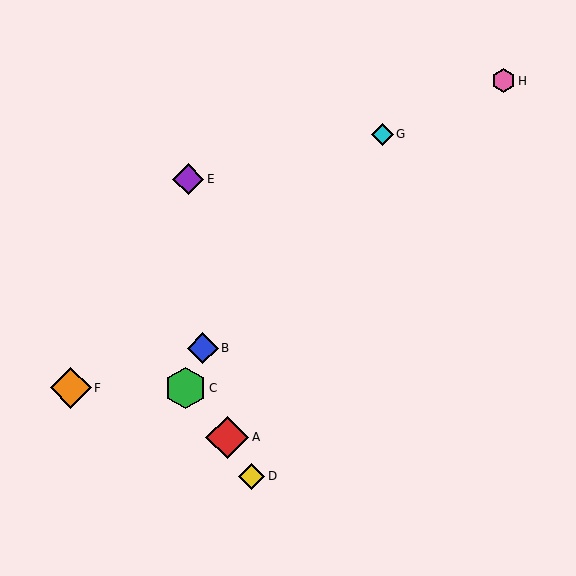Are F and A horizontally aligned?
No, F is at y≈388 and A is at y≈437.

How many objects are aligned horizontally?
2 objects (C, F) are aligned horizontally.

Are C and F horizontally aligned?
Yes, both are at y≈388.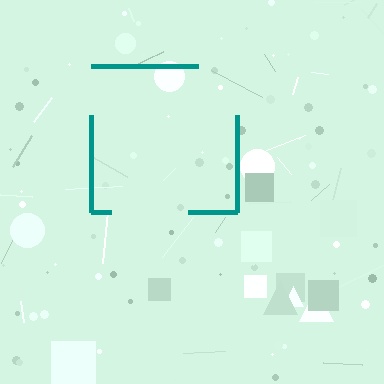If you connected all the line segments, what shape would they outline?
They would outline a square.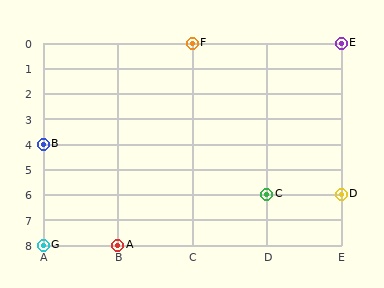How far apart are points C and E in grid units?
Points C and E are 1 column and 6 rows apart (about 6.1 grid units diagonally).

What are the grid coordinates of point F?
Point F is at grid coordinates (C, 0).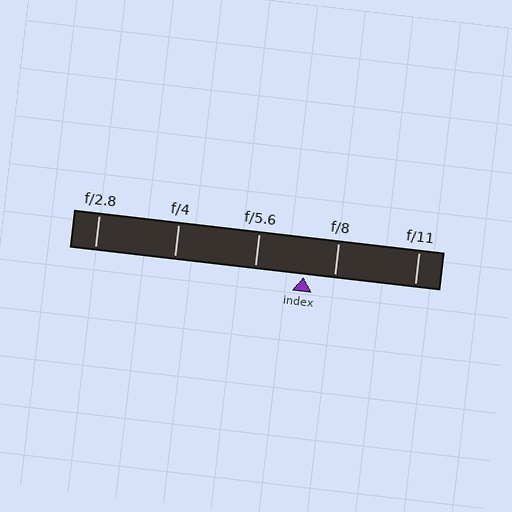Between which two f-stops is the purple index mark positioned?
The index mark is between f/5.6 and f/8.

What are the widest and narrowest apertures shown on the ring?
The widest aperture shown is f/2.8 and the narrowest is f/11.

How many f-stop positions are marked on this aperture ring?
There are 5 f-stop positions marked.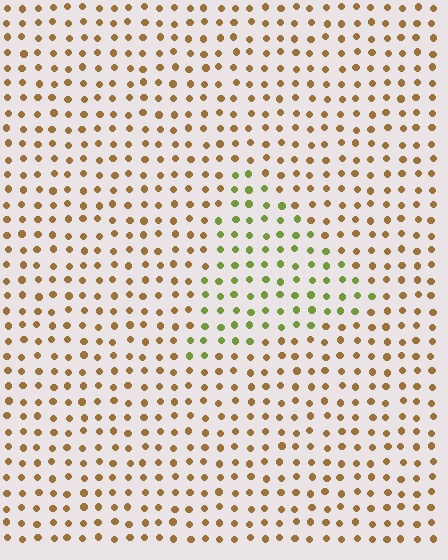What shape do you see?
I see a triangle.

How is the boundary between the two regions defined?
The boundary is defined purely by a slight shift in hue (about 52 degrees). Spacing, size, and orientation are identical on both sides.